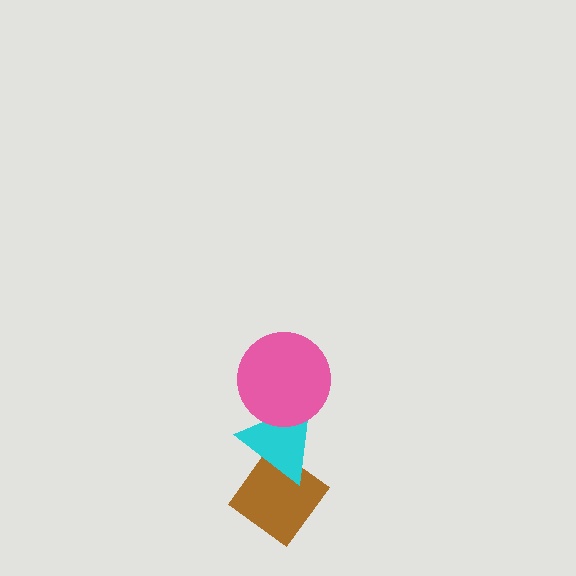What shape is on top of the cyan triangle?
The pink circle is on top of the cyan triangle.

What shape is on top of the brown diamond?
The cyan triangle is on top of the brown diamond.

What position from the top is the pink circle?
The pink circle is 1st from the top.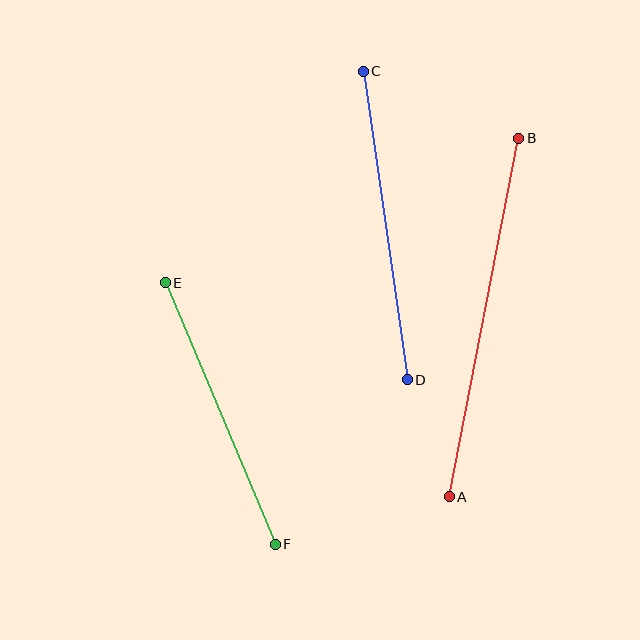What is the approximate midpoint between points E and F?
The midpoint is at approximately (220, 414) pixels.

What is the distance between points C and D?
The distance is approximately 312 pixels.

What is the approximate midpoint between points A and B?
The midpoint is at approximately (484, 318) pixels.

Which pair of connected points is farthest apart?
Points A and B are farthest apart.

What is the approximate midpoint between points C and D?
The midpoint is at approximately (385, 225) pixels.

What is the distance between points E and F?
The distance is approximately 283 pixels.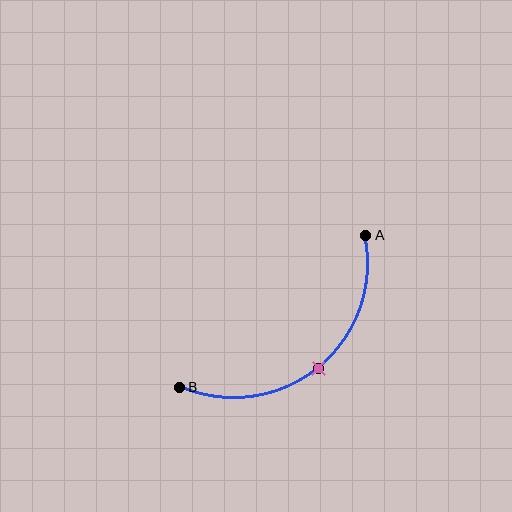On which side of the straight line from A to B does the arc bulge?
The arc bulges below and to the right of the straight line connecting A and B.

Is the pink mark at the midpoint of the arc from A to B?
Yes. The pink mark lies on the arc at equal arc-length from both A and B — it is the arc midpoint.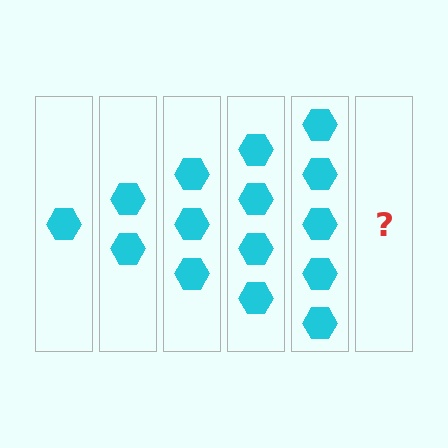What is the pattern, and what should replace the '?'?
The pattern is that each step adds one more hexagon. The '?' should be 6 hexagons.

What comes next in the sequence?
The next element should be 6 hexagons.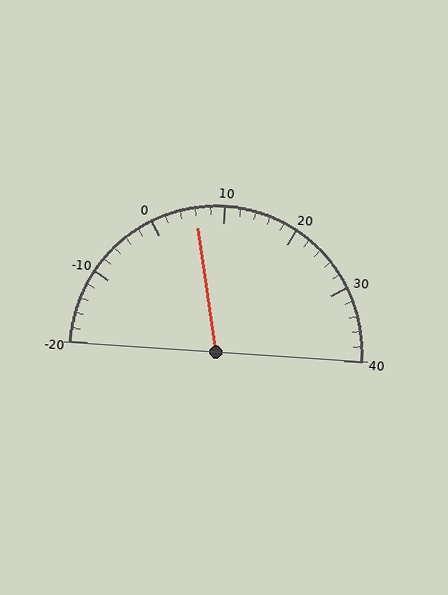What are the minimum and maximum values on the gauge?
The gauge ranges from -20 to 40.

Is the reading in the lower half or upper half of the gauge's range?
The reading is in the lower half of the range (-20 to 40).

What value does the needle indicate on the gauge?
The needle indicates approximately 6.